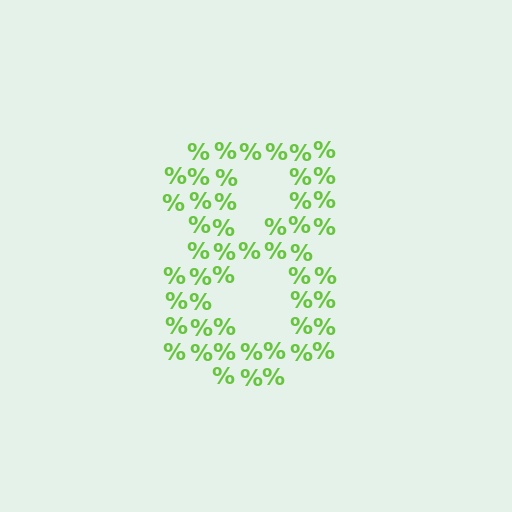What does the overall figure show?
The overall figure shows the digit 8.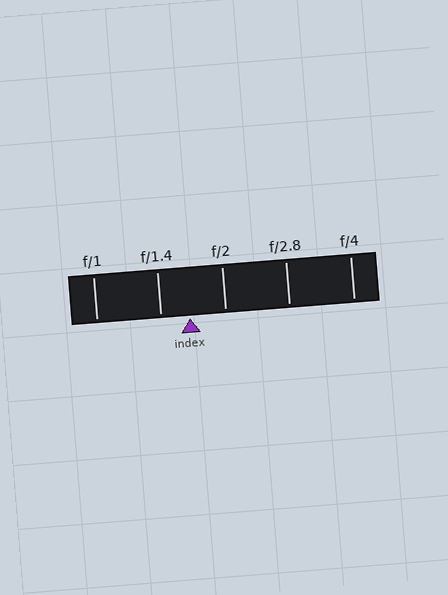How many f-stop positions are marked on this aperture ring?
There are 5 f-stop positions marked.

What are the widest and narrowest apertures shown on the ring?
The widest aperture shown is f/1 and the narrowest is f/4.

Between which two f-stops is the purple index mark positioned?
The index mark is between f/1.4 and f/2.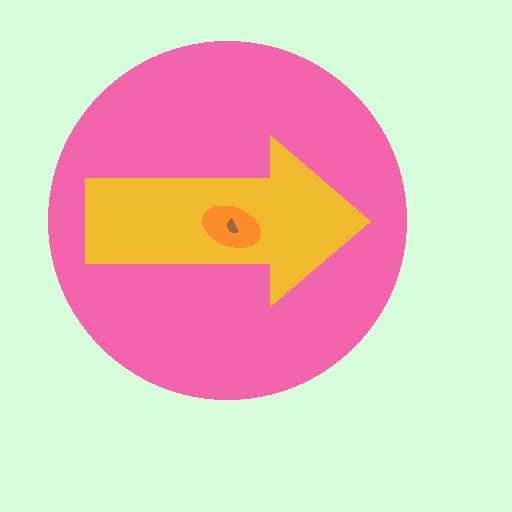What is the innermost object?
The brown semicircle.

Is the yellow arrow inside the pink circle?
Yes.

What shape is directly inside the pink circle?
The yellow arrow.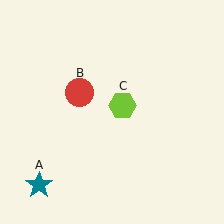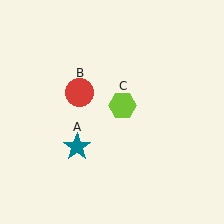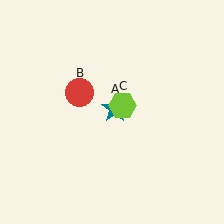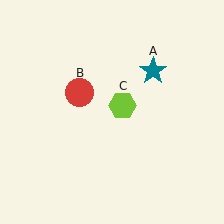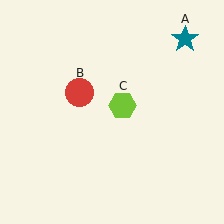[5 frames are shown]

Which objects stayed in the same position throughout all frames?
Red circle (object B) and lime hexagon (object C) remained stationary.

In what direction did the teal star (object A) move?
The teal star (object A) moved up and to the right.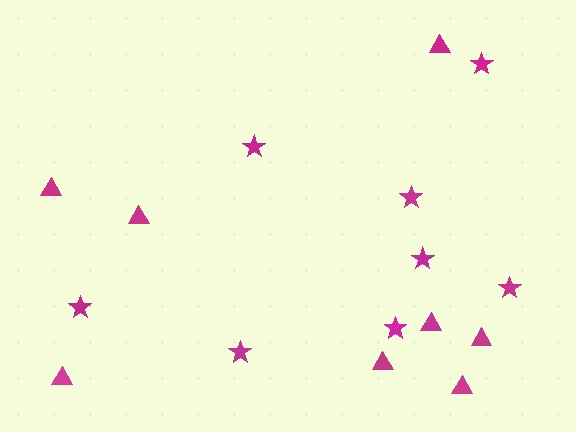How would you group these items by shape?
There are 2 groups: one group of stars (8) and one group of triangles (8).